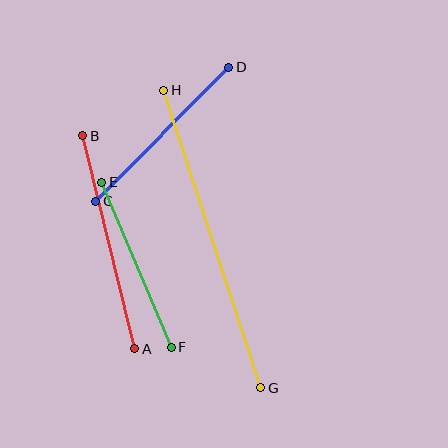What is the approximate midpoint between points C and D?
The midpoint is at approximately (162, 134) pixels.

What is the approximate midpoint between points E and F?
The midpoint is at approximately (137, 265) pixels.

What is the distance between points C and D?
The distance is approximately 188 pixels.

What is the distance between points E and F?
The distance is approximately 179 pixels.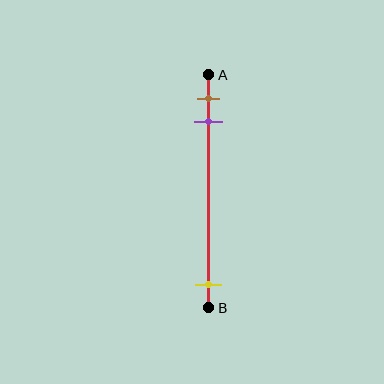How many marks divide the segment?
There are 3 marks dividing the segment.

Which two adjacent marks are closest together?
The brown and purple marks are the closest adjacent pair.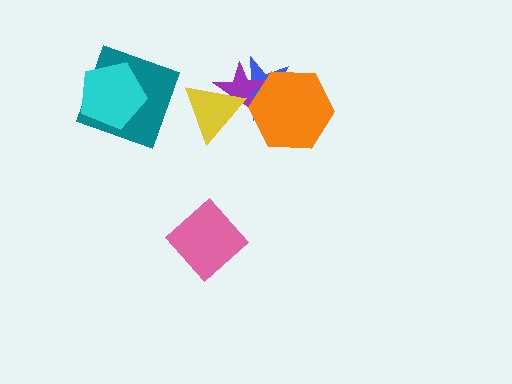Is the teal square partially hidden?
Yes, it is partially covered by another shape.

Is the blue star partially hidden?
Yes, it is partially covered by another shape.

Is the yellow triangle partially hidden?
No, no other shape covers it.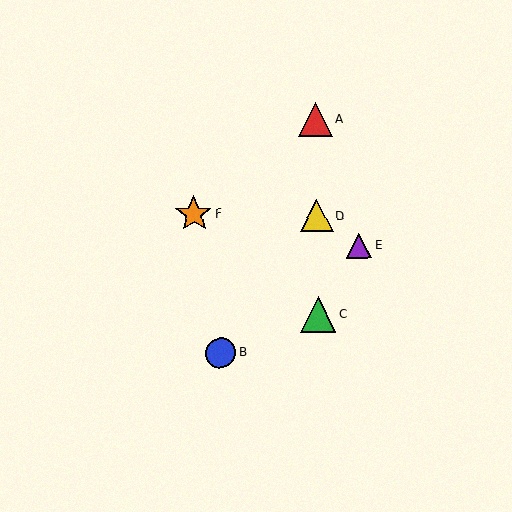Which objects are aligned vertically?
Objects A, C, D are aligned vertically.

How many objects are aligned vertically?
3 objects (A, C, D) are aligned vertically.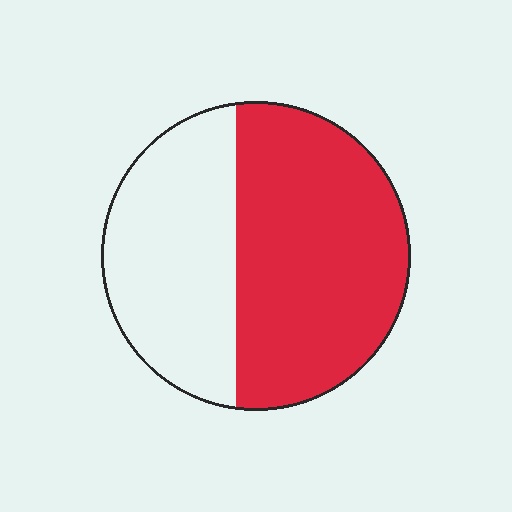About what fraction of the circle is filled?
About three fifths (3/5).